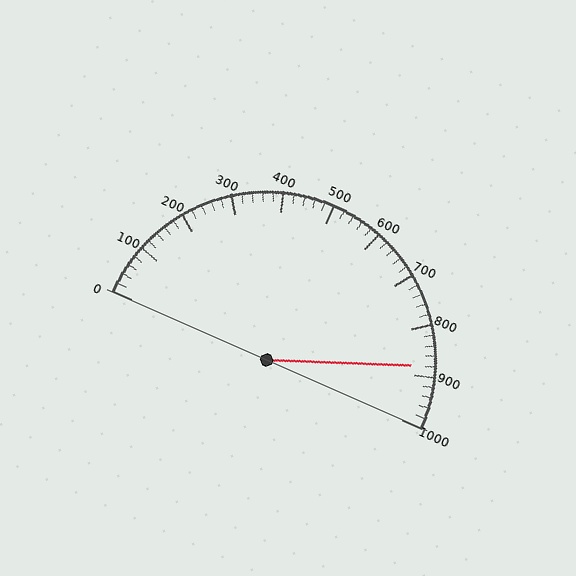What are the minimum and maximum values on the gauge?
The gauge ranges from 0 to 1000.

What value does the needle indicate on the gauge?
The needle indicates approximately 880.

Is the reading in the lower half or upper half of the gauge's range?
The reading is in the upper half of the range (0 to 1000).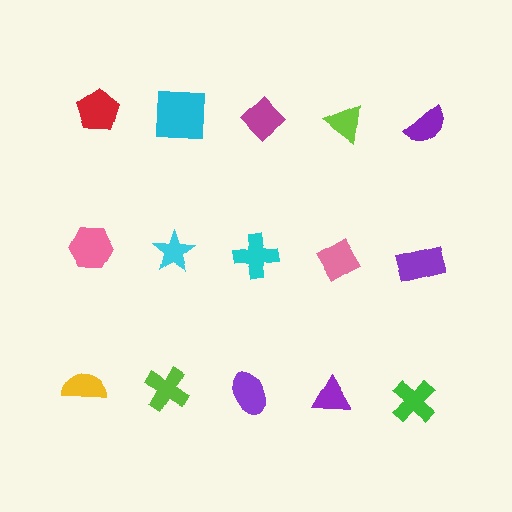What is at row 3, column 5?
A green cross.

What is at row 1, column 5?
A purple semicircle.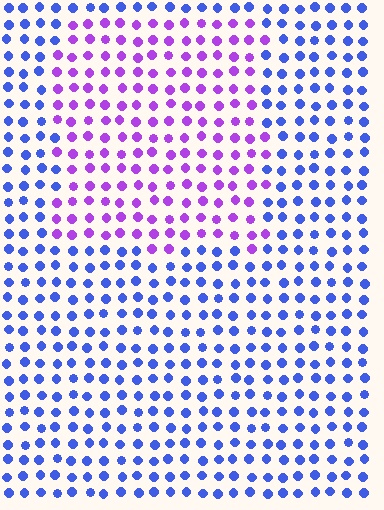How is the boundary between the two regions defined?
The boundary is defined purely by a slight shift in hue (about 51 degrees). Spacing, size, and orientation are identical on both sides.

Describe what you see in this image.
The image is filled with small blue elements in a uniform arrangement. A rectangle-shaped region is visible where the elements are tinted to a slightly different hue, forming a subtle color boundary.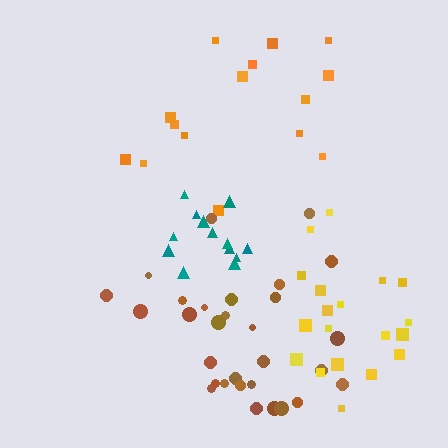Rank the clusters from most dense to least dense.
teal, brown, yellow, orange.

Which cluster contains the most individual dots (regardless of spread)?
Brown (30).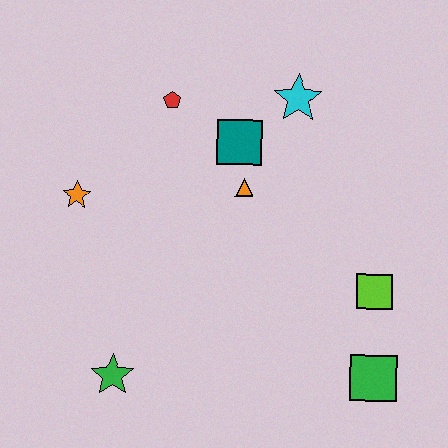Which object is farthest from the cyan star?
The green star is farthest from the cyan star.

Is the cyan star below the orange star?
No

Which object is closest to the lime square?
The green square is closest to the lime square.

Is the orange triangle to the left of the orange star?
No